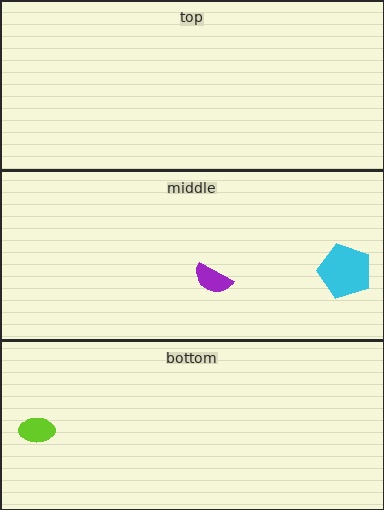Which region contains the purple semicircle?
The middle region.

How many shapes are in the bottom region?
1.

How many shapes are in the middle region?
2.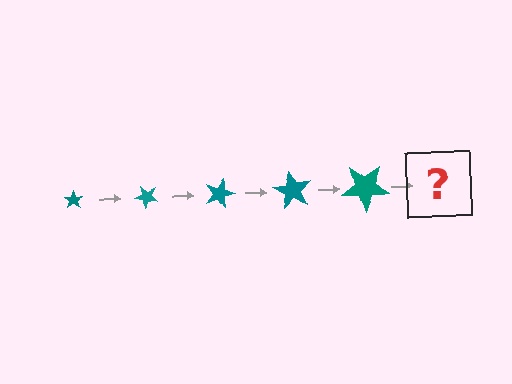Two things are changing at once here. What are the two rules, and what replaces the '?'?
The two rules are that the star grows larger each step and it rotates 45 degrees each step. The '?' should be a star, larger than the previous one and rotated 225 degrees from the start.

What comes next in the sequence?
The next element should be a star, larger than the previous one and rotated 225 degrees from the start.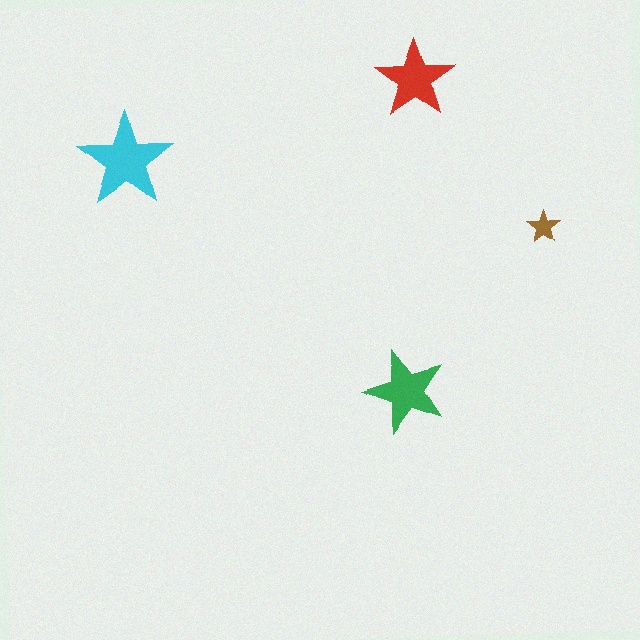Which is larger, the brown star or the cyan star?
The cyan one.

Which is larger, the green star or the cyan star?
The cyan one.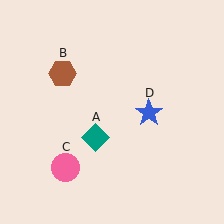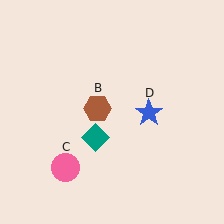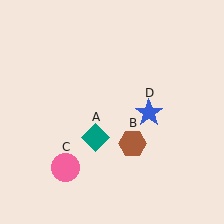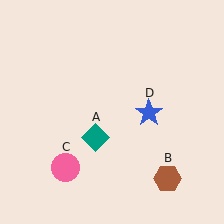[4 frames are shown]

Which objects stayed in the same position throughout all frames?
Teal diamond (object A) and pink circle (object C) and blue star (object D) remained stationary.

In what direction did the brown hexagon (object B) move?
The brown hexagon (object B) moved down and to the right.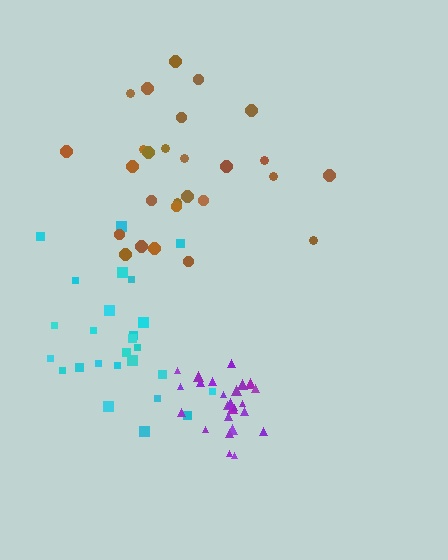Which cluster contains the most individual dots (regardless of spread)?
Brown (27).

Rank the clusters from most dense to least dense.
purple, brown, cyan.